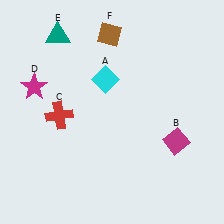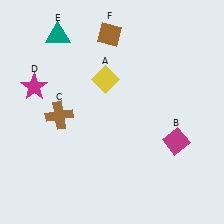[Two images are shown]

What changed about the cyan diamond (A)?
In Image 1, A is cyan. In Image 2, it changed to yellow.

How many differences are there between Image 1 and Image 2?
There are 2 differences between the two images.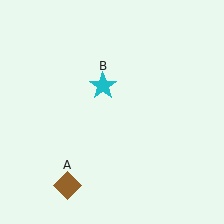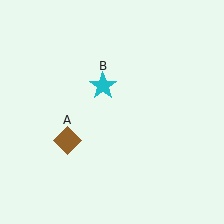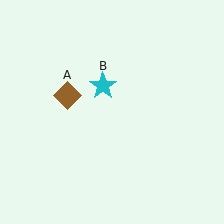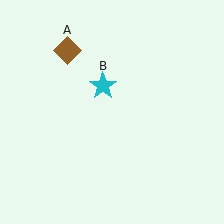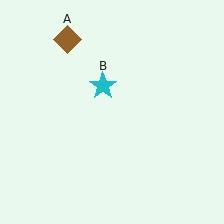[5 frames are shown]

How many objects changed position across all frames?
1 object changed position: brown diamond (object A).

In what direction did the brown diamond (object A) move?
The brown diamond (object A) moved up.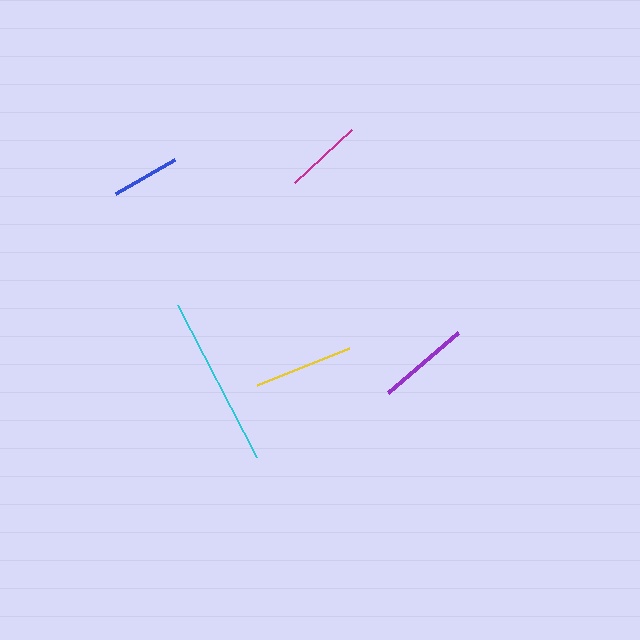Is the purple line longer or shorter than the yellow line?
The yellow line is longer than the purple line.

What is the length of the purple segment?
The purple segment is approximately 92 pixels long.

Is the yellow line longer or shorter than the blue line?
The yellow line is longer than the blue line.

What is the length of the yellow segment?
The yellow segment is approximately 99 pixels long.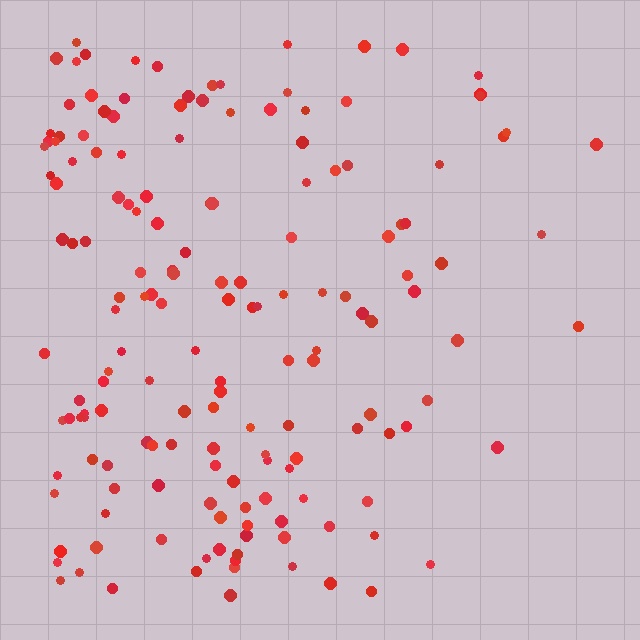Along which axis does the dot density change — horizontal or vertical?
Horizontal.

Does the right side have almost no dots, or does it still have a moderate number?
Still a moderate number, just noticeably fewer than the left.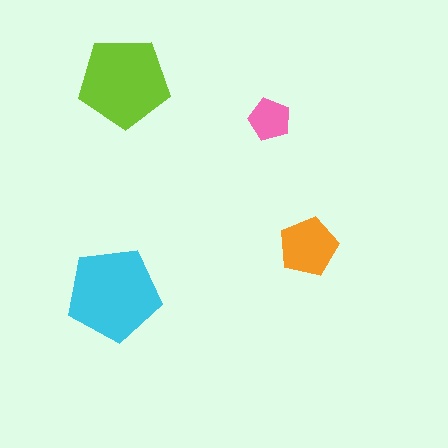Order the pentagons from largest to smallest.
the cyan one, the lime one, the orange one, the pink one.